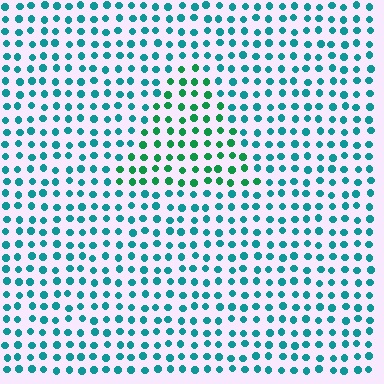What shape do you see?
I see a triangle.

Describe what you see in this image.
The image is filled with small teal elements in a uniform arrangement. A triangle-shaped region is visible where the elements are tinted to a slightly different hue, forming a subtle color boundary.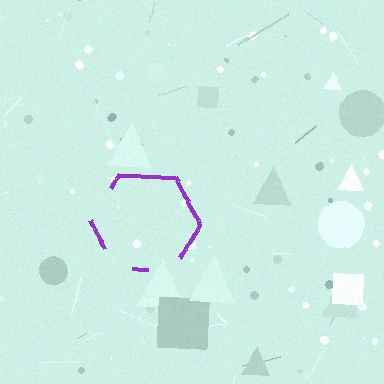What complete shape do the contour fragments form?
The contour fragments form a hexagon.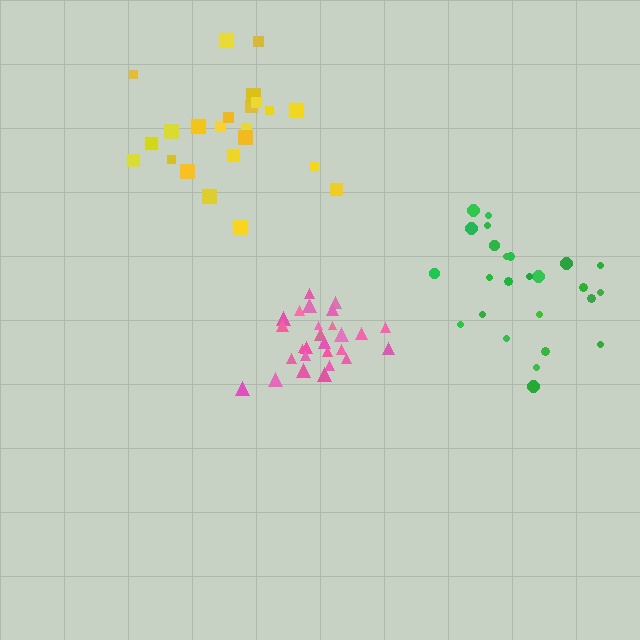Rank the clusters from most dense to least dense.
pink, yellow, green.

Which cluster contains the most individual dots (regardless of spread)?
Pink (28).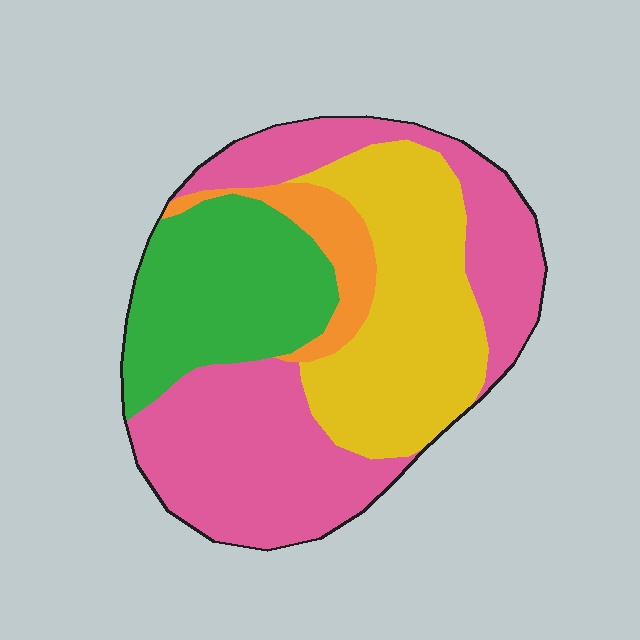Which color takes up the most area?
Pink, at roughly 40%.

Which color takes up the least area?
Orange, at roughly 5%.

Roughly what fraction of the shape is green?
Green covers roughly 25% of the shape.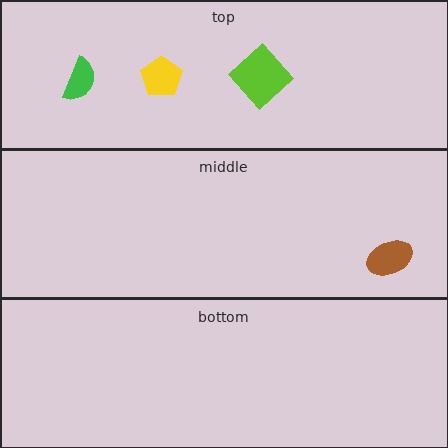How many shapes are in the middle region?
1.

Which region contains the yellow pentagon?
The top region.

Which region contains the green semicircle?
The top region.